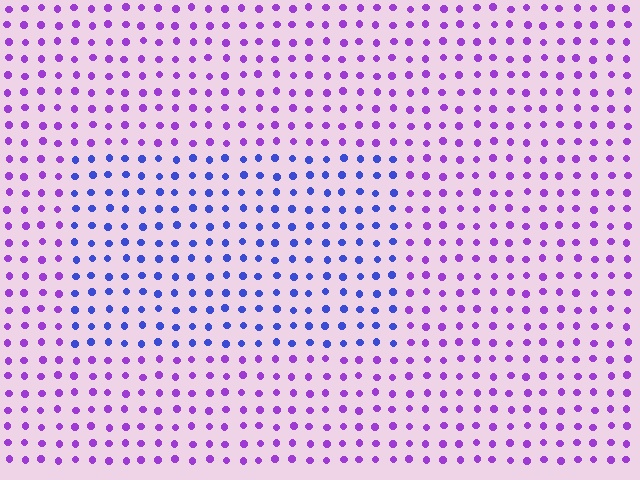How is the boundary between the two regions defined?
The boundary is defined purely by a slight shift in hue (about 45 degrees). Spacing, size, and orientation are identical on both sides.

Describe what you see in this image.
The image is filled with small purple elements in a uniform arrangement. A rectangle-shaped region is visible where the elements are tinted to a slightly different hue, forming a subtle color boundary.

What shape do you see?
I see a rectangle.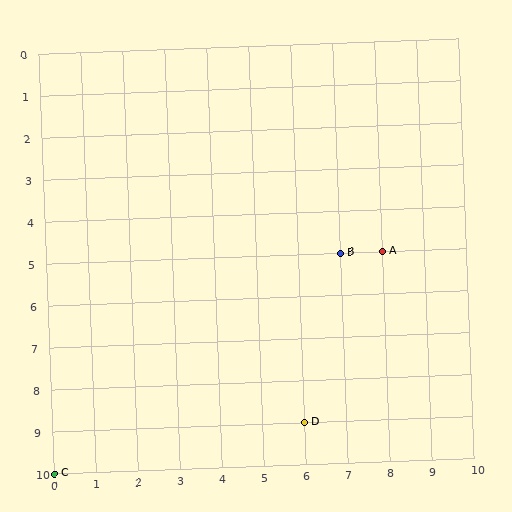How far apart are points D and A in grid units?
Points D and A are 2 columns and 4 rows apart (about 4.5 grid units diagonally).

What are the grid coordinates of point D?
Point D is at grid coordinates (6, 9).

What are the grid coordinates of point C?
Point C is at grid coordinates (0, 10).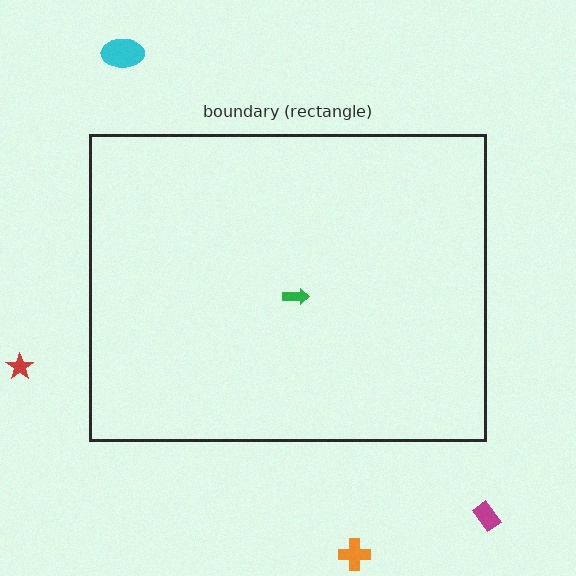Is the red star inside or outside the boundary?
Outside.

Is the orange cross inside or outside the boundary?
Outside.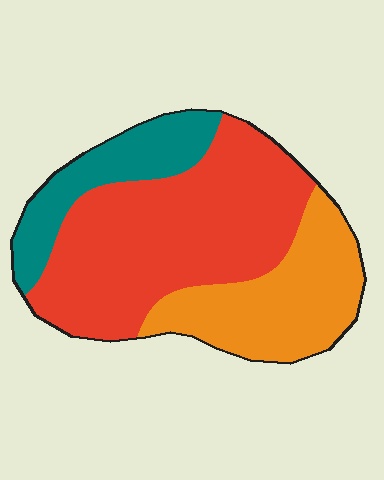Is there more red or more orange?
Red.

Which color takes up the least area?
Teal, at roughly 20%.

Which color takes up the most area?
Red, at roughly 55%.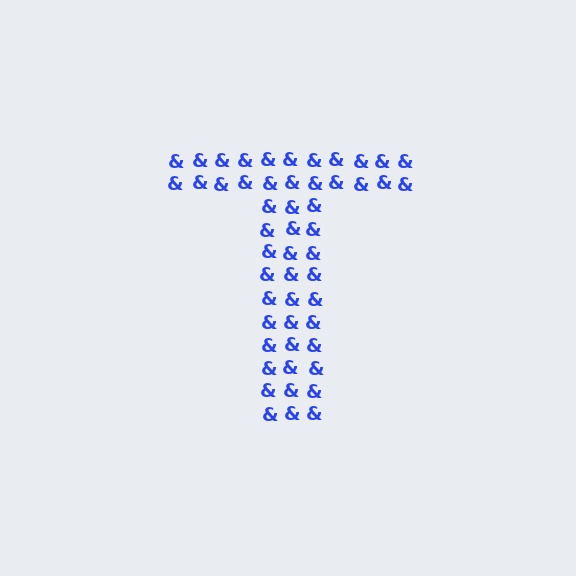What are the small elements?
The small elements are ampersands.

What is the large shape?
The large shape is the letter T.